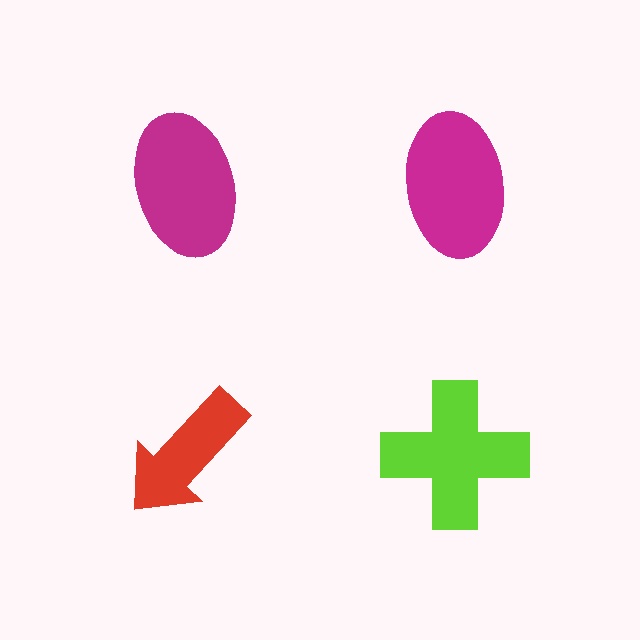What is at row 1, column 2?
A magenta ellipse.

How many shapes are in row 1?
2 shapes.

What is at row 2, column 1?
A red arrow.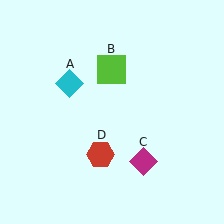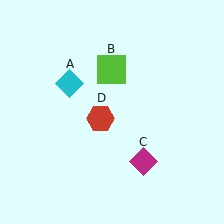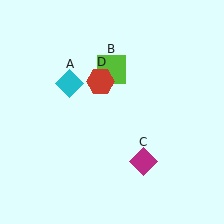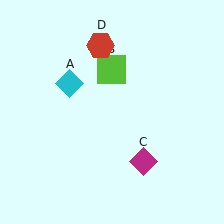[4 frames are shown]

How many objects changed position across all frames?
1 object changed position: red hexagon (object D).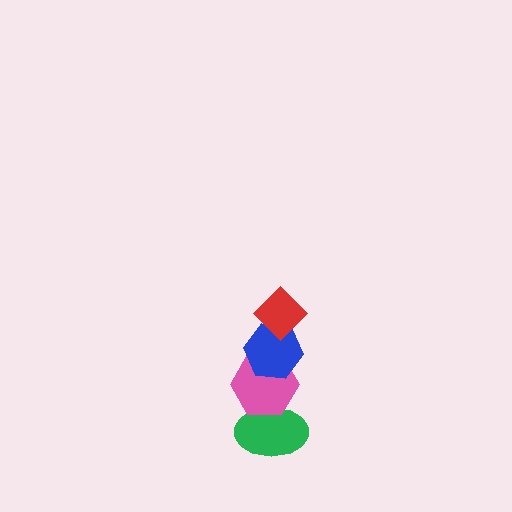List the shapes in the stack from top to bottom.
From top to bottom: the red diamond, the blue hexagon, the pink hexagon, the green ellipse.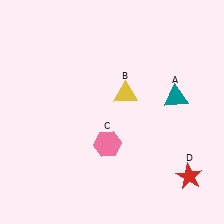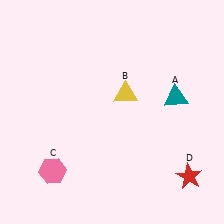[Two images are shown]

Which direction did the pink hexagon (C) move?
The pink hexagon (C) moved left.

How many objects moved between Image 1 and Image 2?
1 object moved between the two images.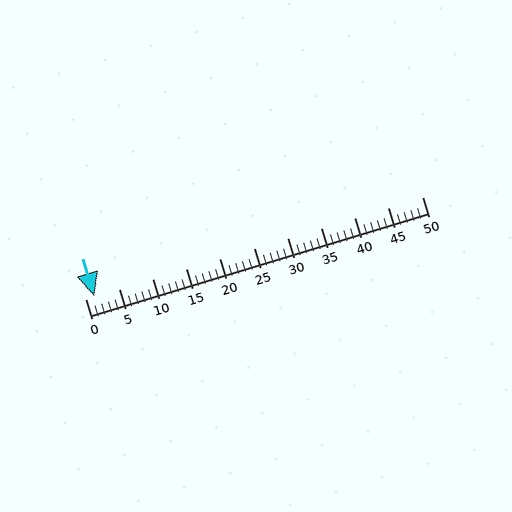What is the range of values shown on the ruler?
The ruler shows values from 0 to 50.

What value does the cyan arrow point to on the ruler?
The cyan arrow points to approximately 1.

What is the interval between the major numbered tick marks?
The major tick marks are spaced 5 units apart.